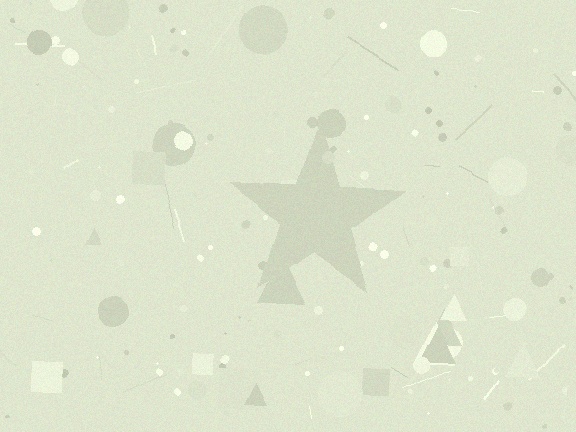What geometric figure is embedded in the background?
A star is embedded in the background.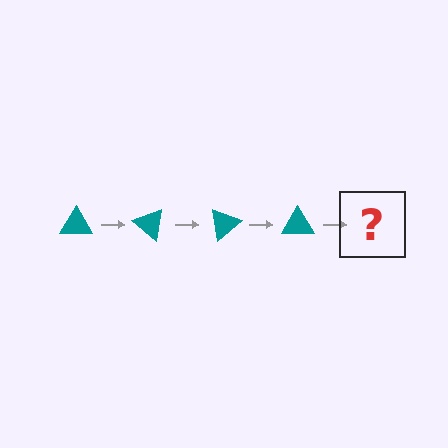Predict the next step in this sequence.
The next step is a teal triangle rotated 160 degrees.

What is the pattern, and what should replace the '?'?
The pattern is that the triangle rotates 40 degrees each step. The '?' should be a teal triangle rotated 160 degrees.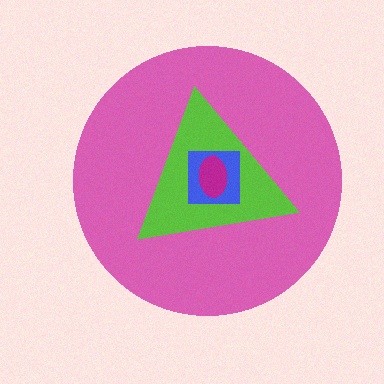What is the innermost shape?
The magenta ellipse.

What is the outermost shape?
The pink circle.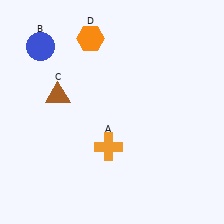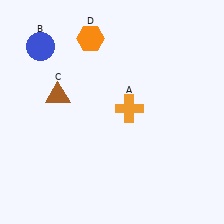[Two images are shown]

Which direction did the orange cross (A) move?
The orange cross (A) moved up.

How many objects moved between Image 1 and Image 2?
1 object moved between the two images.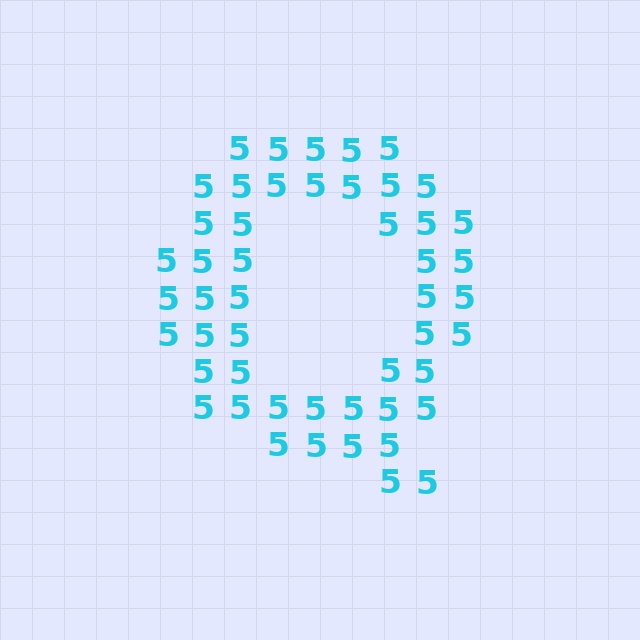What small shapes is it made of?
It is made of small digit 5's.